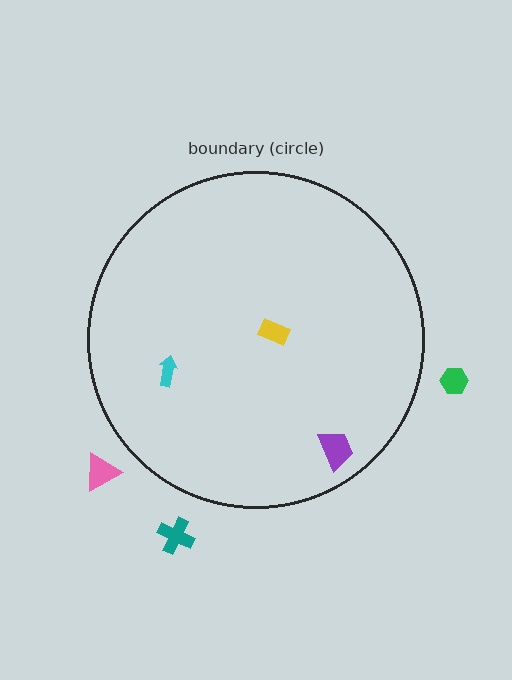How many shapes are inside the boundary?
3 inside, 3 outside.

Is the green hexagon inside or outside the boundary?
Outside.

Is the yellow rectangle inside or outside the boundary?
Inside.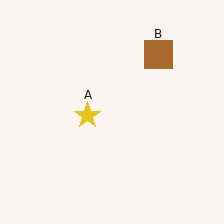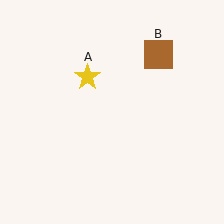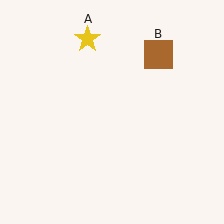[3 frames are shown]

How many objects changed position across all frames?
1 object changed position: yellow star (object A).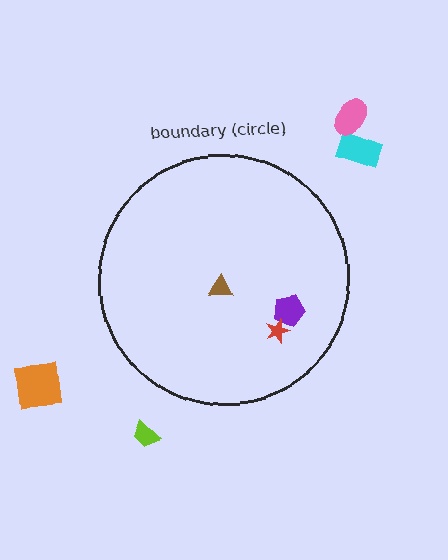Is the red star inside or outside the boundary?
Inside.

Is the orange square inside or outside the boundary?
Outside.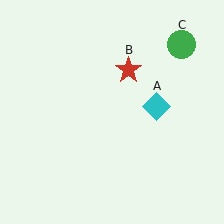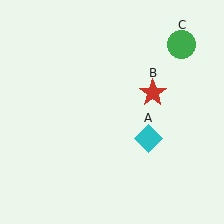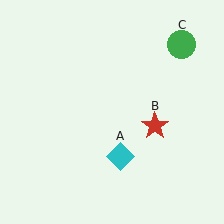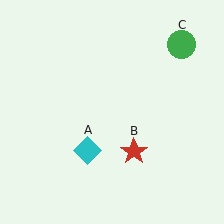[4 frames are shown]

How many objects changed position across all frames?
2 objects changed position: cyan diamond (object A), red star (object B).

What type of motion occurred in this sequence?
The cyan diamond (object A), red star (object B) rotated clockwise around the center of the scene.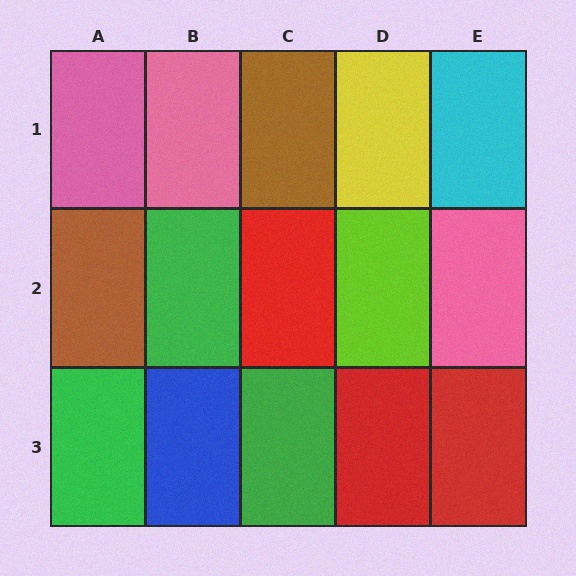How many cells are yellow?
1 cell is yellow.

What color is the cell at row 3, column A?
Green.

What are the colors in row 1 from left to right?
Pink, pink, brown, yellow, cyan.